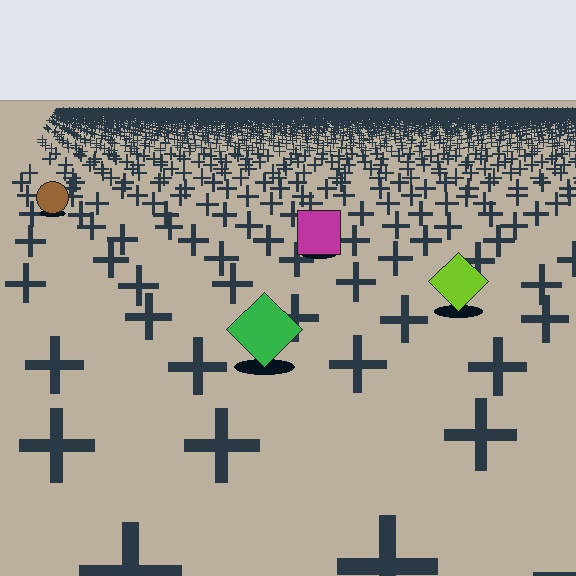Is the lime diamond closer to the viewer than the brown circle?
Yes. The lime diamond is closer — you can tell from the texture gradient: the ground texture is coarser near it.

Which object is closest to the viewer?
The green diamond is closest. The texture marks near it are larger and more spread out.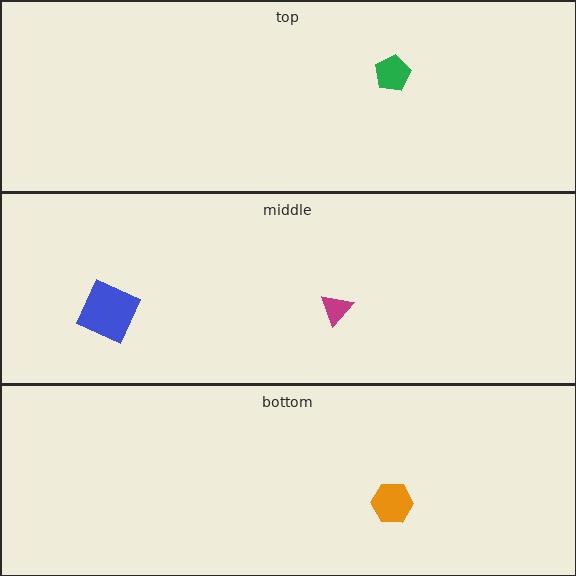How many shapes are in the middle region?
2.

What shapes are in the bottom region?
The orange hexagon.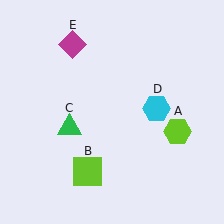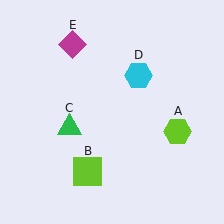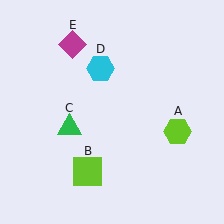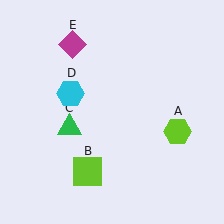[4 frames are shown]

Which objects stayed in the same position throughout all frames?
Lime hexagon (object A) and lime square (object B) and green triangle (object C) and magenta diamond (object E) remained stationary.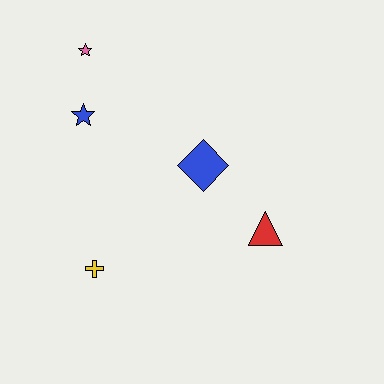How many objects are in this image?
There are 5 objects.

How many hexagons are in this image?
There are no hexagons.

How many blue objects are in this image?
There are 2 blue objects.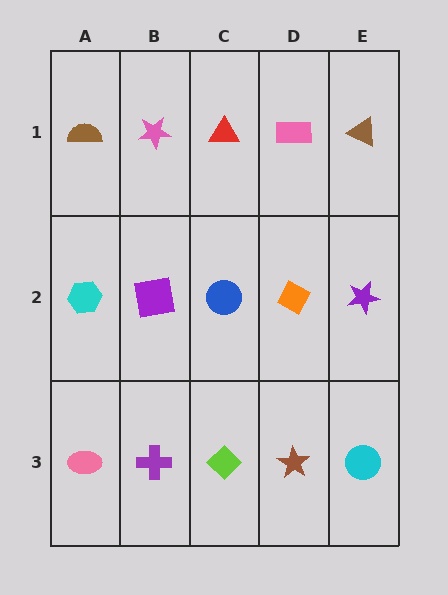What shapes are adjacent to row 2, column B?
A pink star (row 1, column B), a purple cross (row 3, column B), a cyan hexagon (row 2, column A), a blue circle (row 2, column C).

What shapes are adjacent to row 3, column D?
An orange diamond (row 2, column D), a lime diamond (row 3, column C), a cyan circle (row 3, column E).